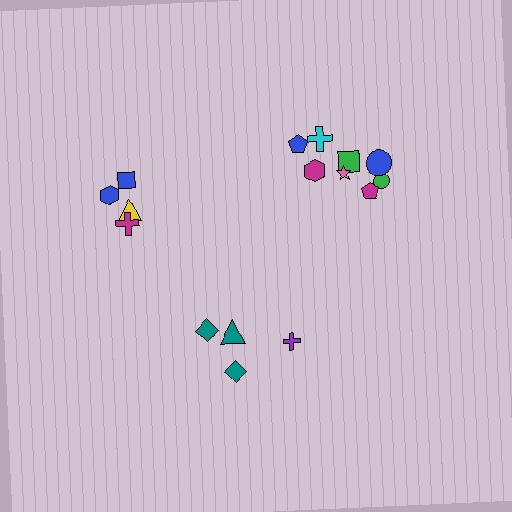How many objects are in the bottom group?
There are 4 objects.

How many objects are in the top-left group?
There are 4 objects.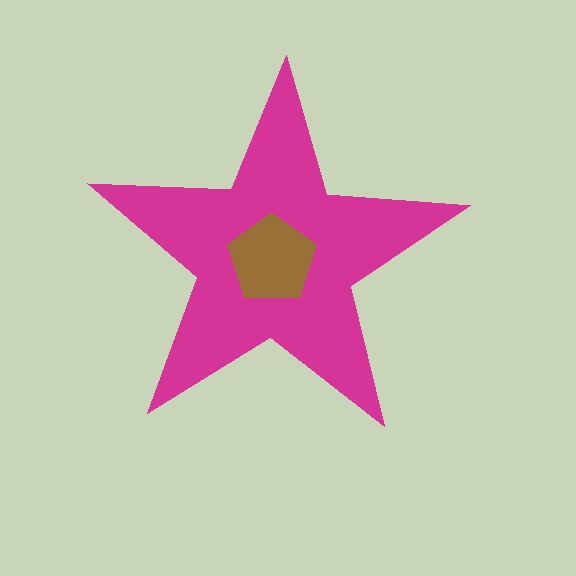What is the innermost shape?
The brown pentagon.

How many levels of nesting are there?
2.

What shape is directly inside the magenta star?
The brown pentagon.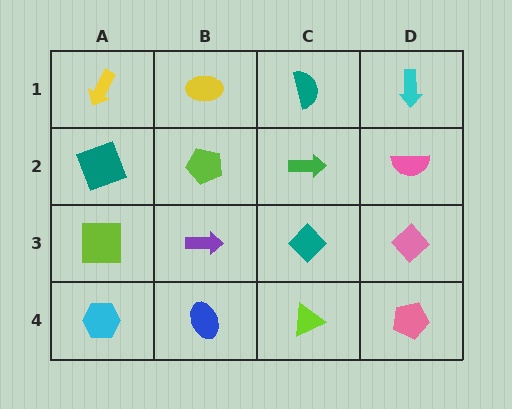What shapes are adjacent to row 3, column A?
A teal square (row 2, column A), a cyan hexagon (row 4, column A), a purple arrow (row 3, column B).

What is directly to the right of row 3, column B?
A teal diamond.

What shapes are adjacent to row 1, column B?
A lime pentagon (row 2, column B), a yellow arrow (row 1, column A), a teal semicircle (row 1, column C).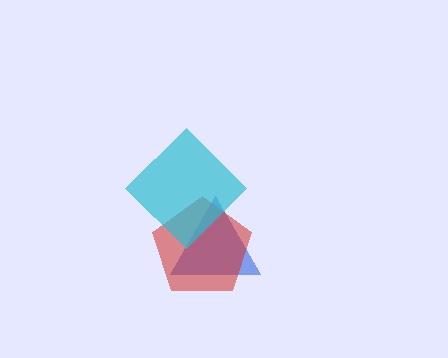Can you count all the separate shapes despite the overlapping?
Yes, there are 3 separate shapes.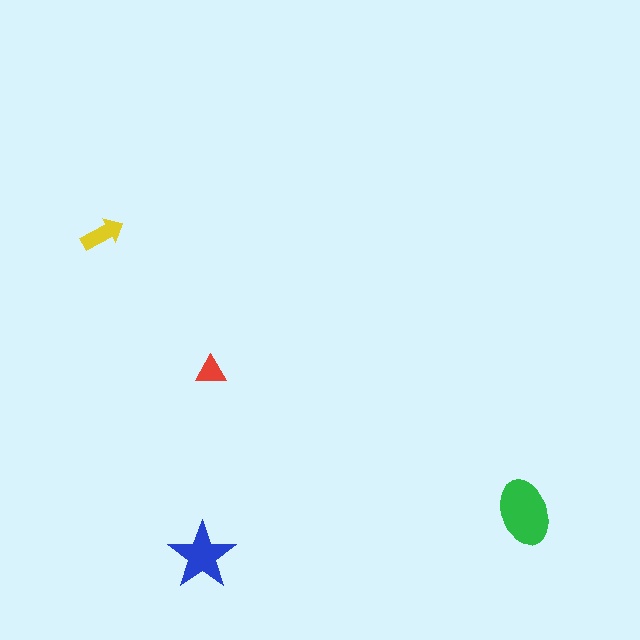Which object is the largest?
The green ellipse.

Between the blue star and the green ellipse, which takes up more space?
The green ellipse.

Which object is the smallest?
The red triangle.